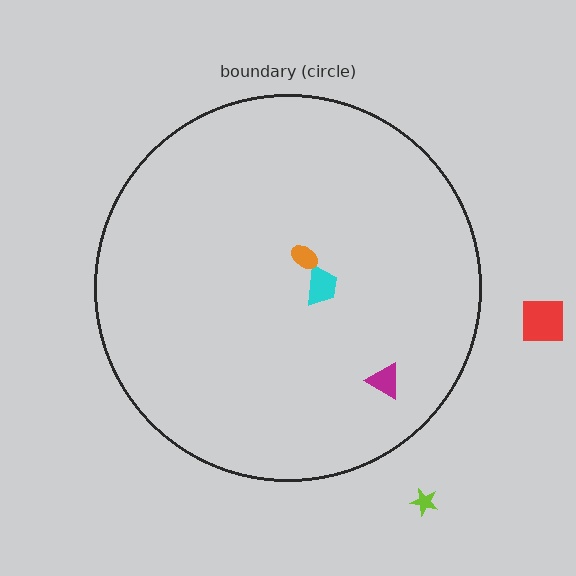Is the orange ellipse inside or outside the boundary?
Inside.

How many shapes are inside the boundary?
3 inside, 2 outside.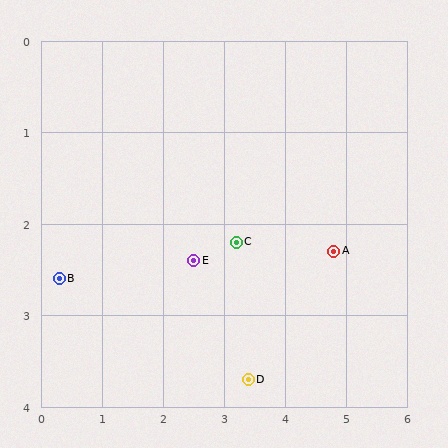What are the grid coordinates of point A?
Point A is at approximately (4.8, 2.3).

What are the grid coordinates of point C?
Point C is at approximately (3.2, 2.2).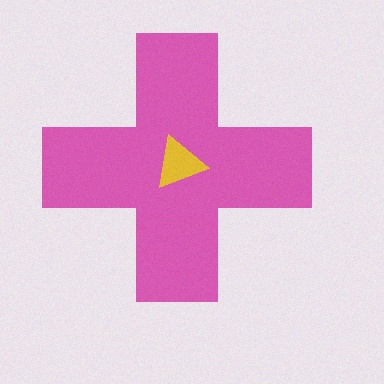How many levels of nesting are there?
2.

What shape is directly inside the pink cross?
The yellow triangle.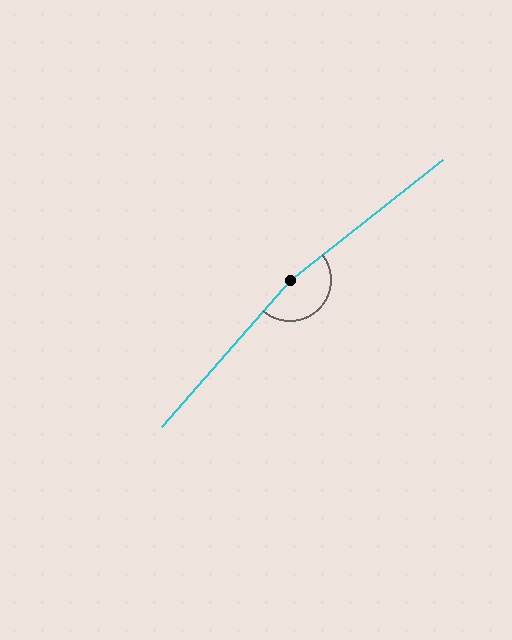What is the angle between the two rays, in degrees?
Approximately 169 degrees.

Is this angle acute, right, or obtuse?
It is obtuse.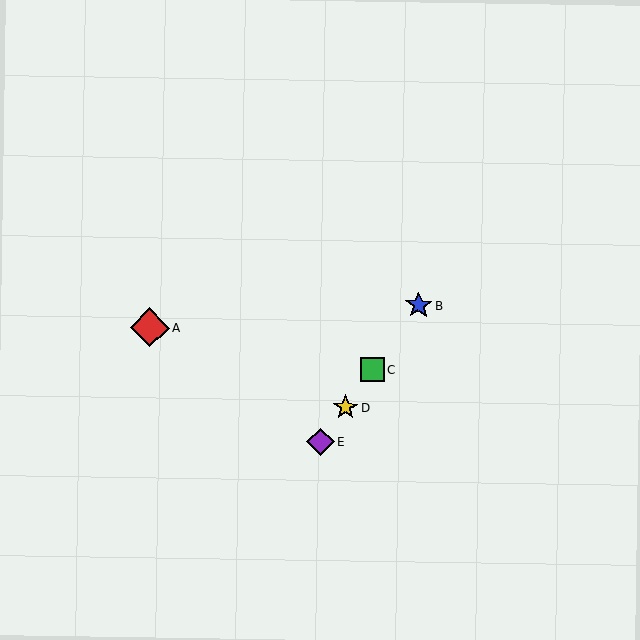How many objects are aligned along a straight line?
4 objects (B, C, D, E) are aligned along a straight line.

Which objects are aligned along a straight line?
Objects B, C, D, E are aligned along a straight line.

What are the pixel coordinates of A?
Object A is at (150, 327).